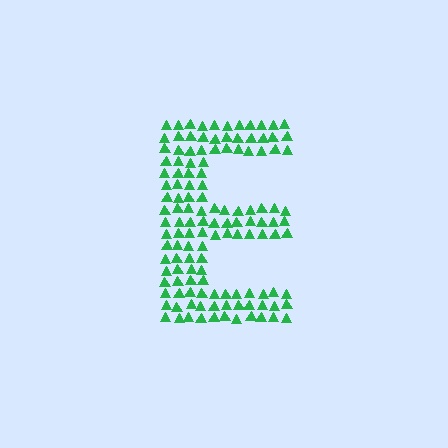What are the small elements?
The small elements are triangles.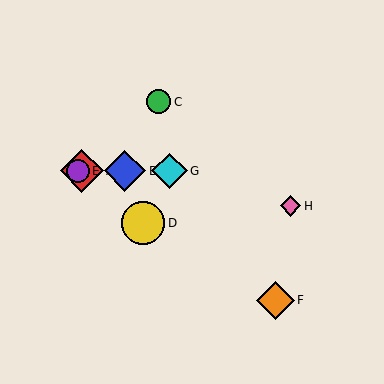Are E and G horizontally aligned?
Yes, both are at y≈171.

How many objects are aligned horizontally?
4 objects (A, B, E, G) are aligned horizontally.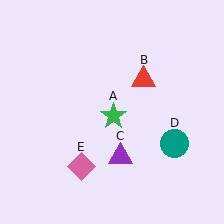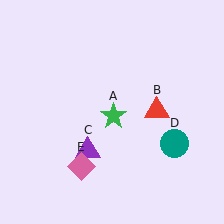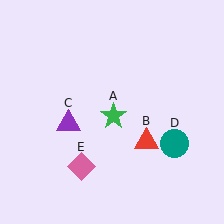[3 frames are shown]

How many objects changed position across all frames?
2 objects changed position: red triangle (object B), purple triangle (object C).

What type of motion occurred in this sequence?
The red triangle (object B), purple triangle (object C) rotated clockwise around the center of the scene.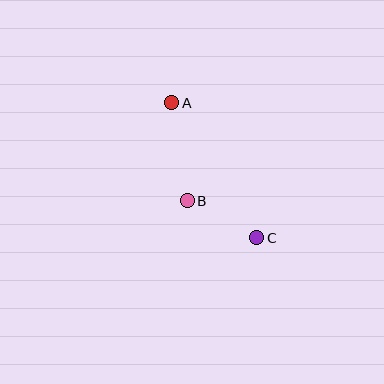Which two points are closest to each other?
Points B and C are closest to each other.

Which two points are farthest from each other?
Points A and C are farthest from each other.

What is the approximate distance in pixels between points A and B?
The distance between A and B is approximately 99 pixels.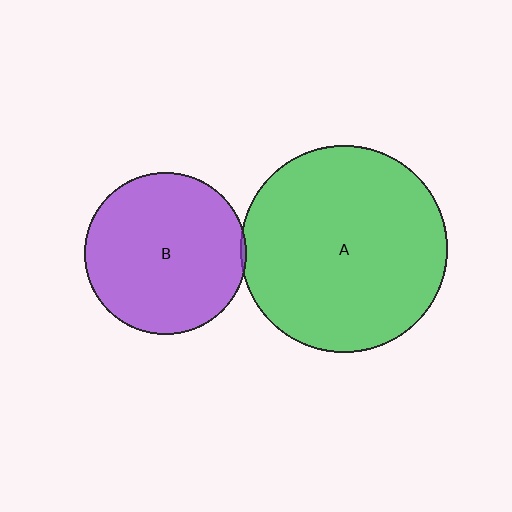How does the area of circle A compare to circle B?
Approximately 1.6 times.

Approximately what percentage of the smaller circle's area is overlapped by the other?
Approximately 5%.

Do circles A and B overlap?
Yes.